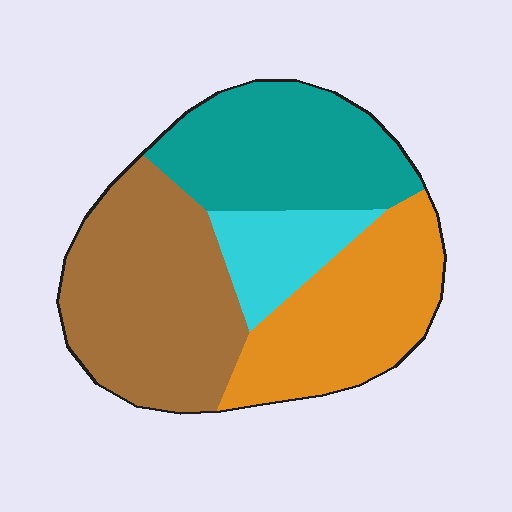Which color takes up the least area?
Cyan, at roughly 10%.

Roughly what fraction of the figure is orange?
Orange takes up about one quarter (1/4) of the figure.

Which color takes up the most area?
Brown, at roughly 35%.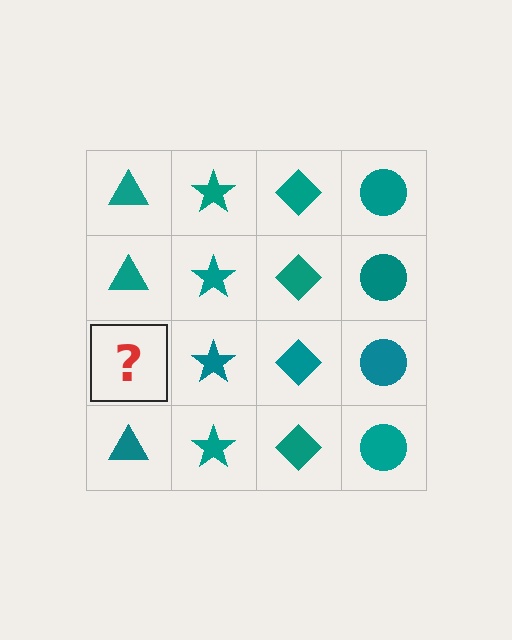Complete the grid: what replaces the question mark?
The question mark should be replaced with a teal triangle.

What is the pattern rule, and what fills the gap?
The rule is that each column has a consistent shape. The gap should be filled with a teal triangle.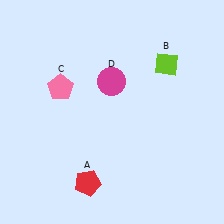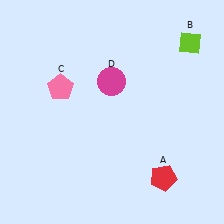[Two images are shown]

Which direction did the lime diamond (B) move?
The lime diamond (B) moved right.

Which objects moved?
The objects that moved are: the red pentagon (A), the lime diamond (B).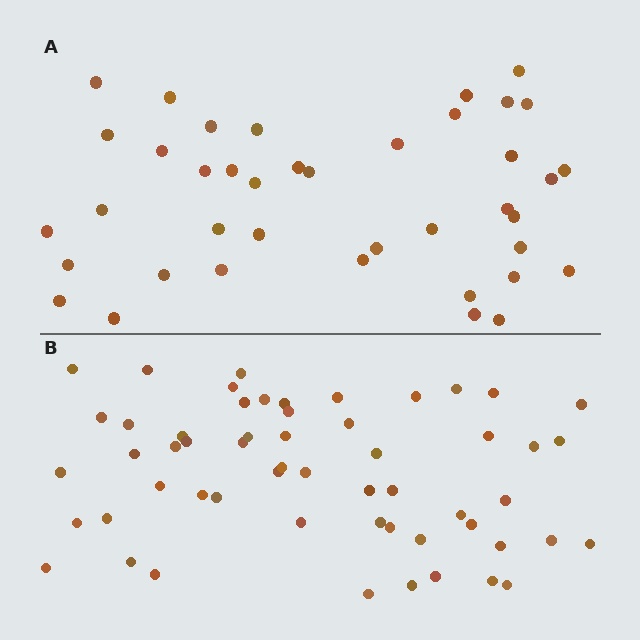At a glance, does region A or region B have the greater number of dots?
Region B (the bottom region) has more dots.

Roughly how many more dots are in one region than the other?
Region B has approximately 15 more dots than region A.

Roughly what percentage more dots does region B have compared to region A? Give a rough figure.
About 40% more.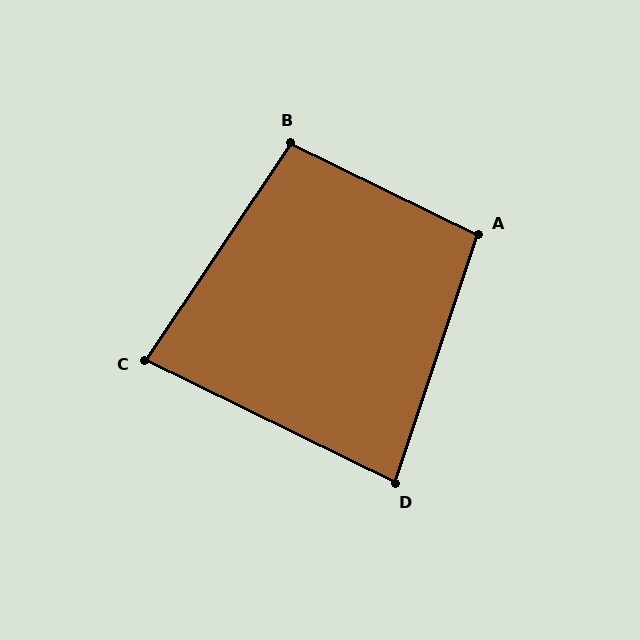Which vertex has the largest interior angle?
B, at approximately 98 degrees.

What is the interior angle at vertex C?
Approximately 82 degrees (acute).